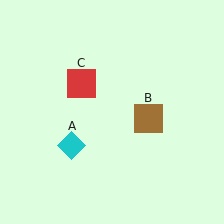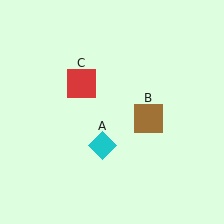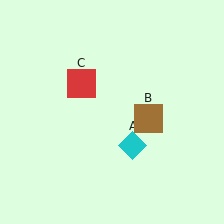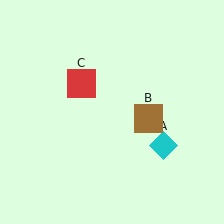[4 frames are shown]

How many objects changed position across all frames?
1 object changed position: cyan diamond (object A).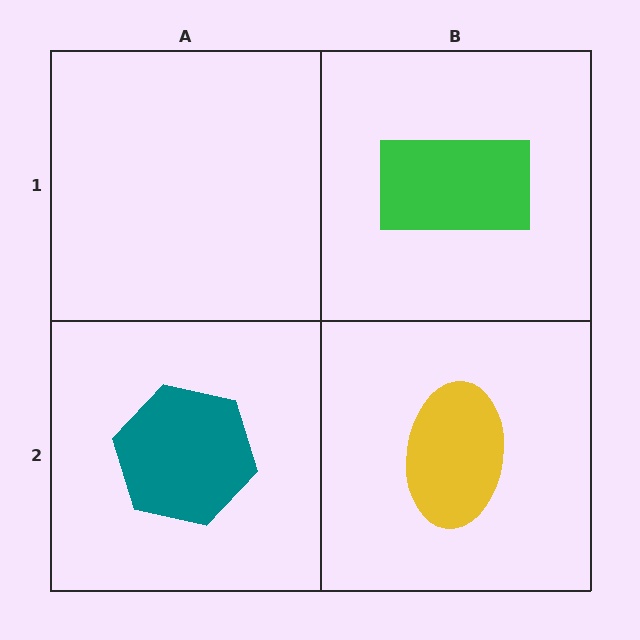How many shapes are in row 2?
2 shapes.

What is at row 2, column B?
A yellow ellipse.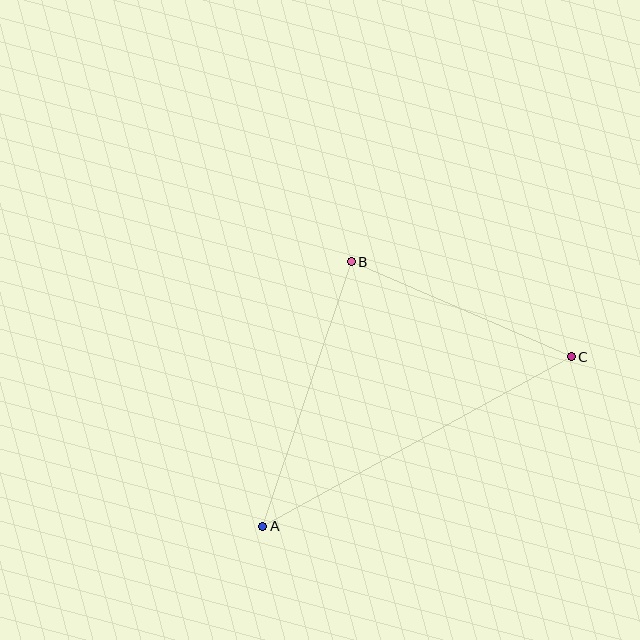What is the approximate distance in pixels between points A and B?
The distance between A and B is approximately 279 pixels.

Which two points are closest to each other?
Points B and C are closest to each other.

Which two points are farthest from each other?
Points A and C are farthest from each other.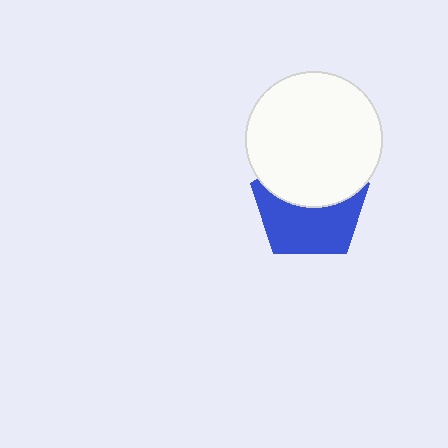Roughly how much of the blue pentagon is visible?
About half of it is visible (roughly 54%).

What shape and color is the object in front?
The object in front is a white circle.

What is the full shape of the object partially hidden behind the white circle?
The partially hidden object is a blue pentagon.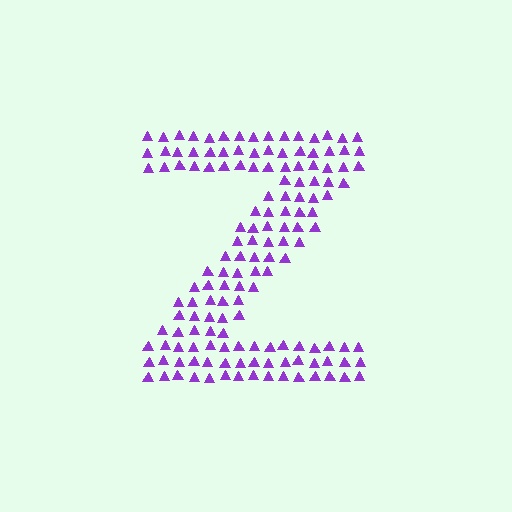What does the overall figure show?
The overall figure shows the letter Z.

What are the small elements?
The small elements are triangles.